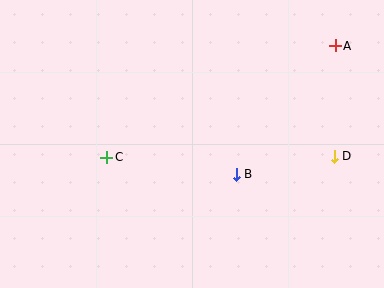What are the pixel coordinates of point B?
Point B is at (236, 174).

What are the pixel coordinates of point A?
Point A is at (335, 46).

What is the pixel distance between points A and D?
The distance between A and D is 111 pixels.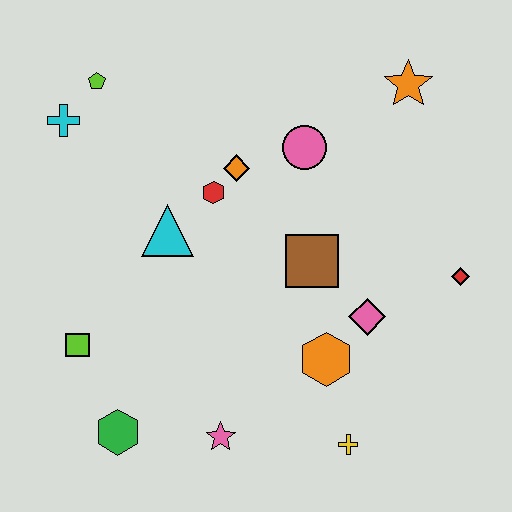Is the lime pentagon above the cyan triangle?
Yes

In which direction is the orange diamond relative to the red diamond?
The orange diamond is to the left of the red diamond.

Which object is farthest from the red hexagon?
The yellow cross is farthest from the red hexagon.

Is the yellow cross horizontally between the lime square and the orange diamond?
No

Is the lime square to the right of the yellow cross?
No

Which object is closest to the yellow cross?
The orange hexagon is closest to the yellow cross.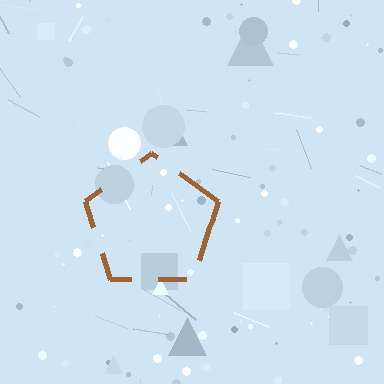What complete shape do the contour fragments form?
The contour fragments form a pentagon.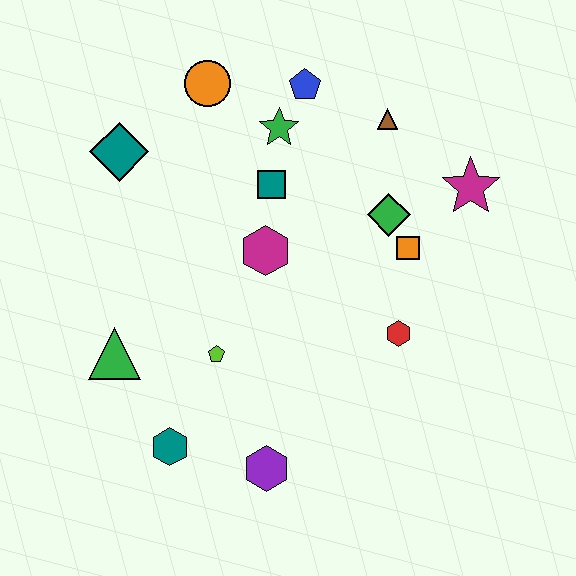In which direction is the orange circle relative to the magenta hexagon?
The orange circle is above the magenta hexagon.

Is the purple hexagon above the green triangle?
No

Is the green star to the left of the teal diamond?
No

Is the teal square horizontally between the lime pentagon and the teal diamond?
No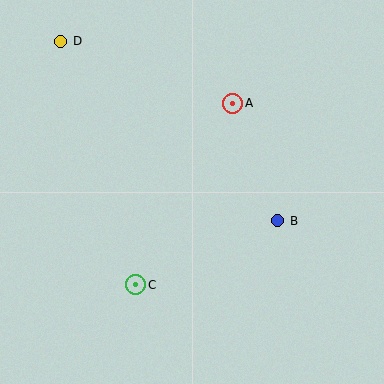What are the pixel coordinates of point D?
Point D is at (61, 41).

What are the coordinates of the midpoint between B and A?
The midpoint between B and A is at (255, 162).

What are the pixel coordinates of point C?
Point C is at (136, 285).